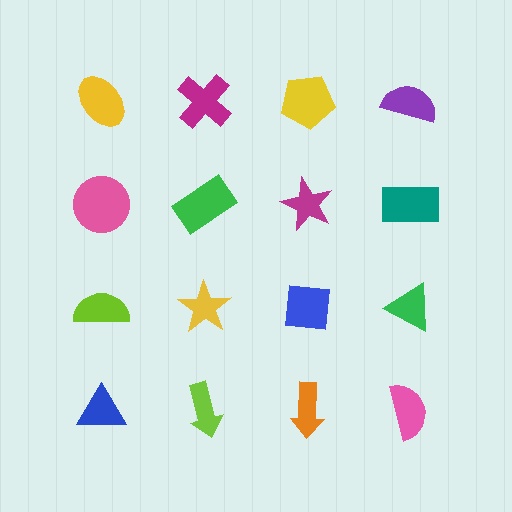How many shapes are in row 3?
4 shapes.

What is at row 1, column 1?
A yellow ellipse.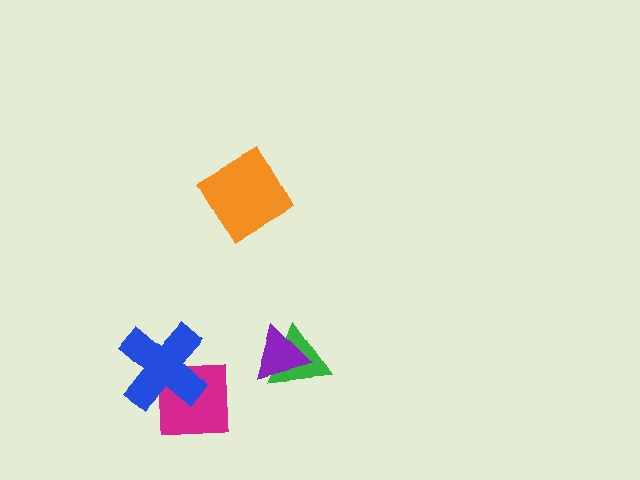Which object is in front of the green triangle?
The purple triangle is in front of the green triangle.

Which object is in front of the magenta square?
The blue cross is in front of the magenta square.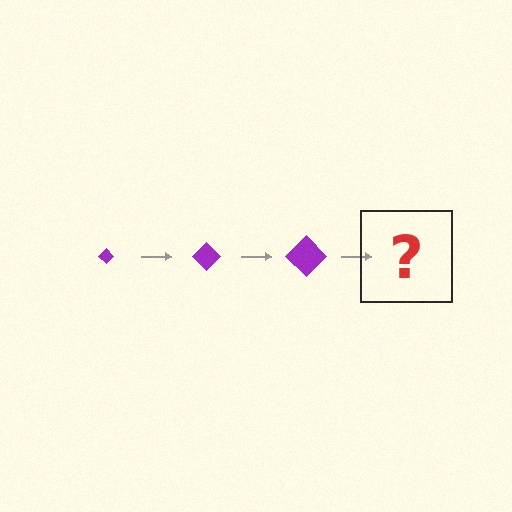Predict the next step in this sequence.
The next step is a purple diamond, larger than the previous one.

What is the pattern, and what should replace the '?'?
The pattern is that the diamond gets progressively larger each step. The '?' should be a purple diamond, larger than the previous one.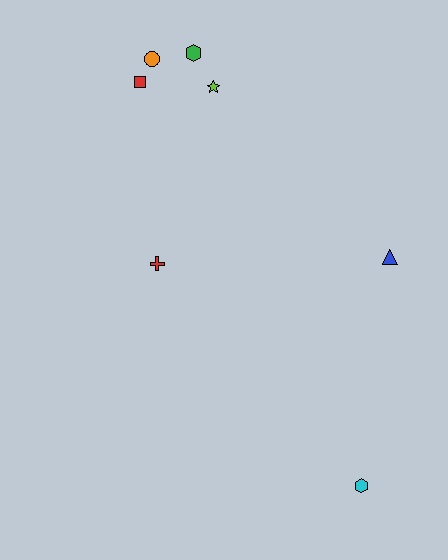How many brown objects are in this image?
There are no brown objects.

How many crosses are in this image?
There is 1 cross.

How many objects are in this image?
There are 7 objects.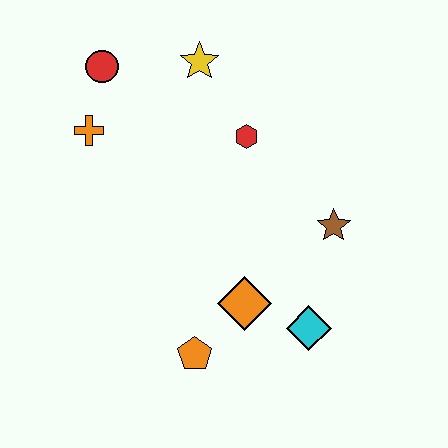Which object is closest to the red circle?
The orange cross is closest to the red circle.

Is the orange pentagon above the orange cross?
No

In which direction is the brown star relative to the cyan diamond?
The brown star is above the cyan diamond.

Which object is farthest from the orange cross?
The cyan diamond is farthest from the orange cross.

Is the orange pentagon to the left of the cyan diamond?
Yes